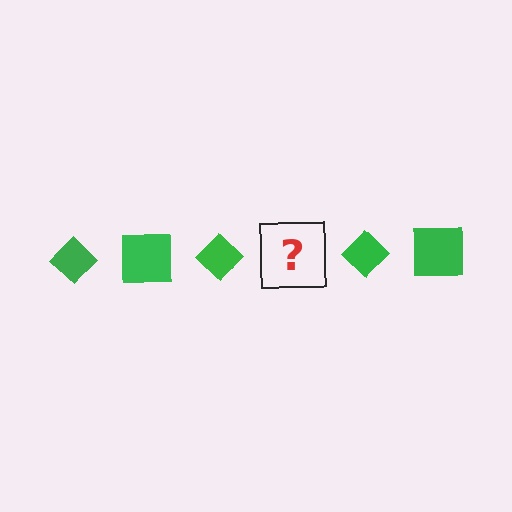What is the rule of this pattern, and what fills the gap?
The rule is that the pattern cycles through diamond, square shapes in green. The gap should be filled with a green square.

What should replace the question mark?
The question mark should be replaced with a green square.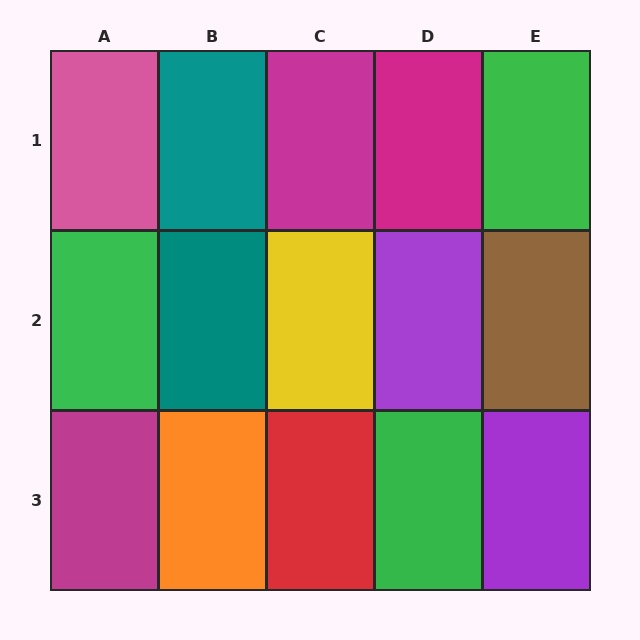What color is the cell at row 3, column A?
Magenta.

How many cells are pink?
1 cell is pink.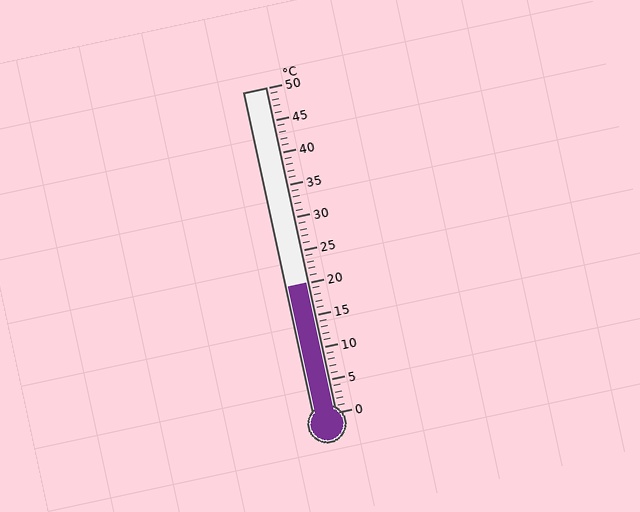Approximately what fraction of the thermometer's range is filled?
The thermometer is filled to approximately 40% of its range.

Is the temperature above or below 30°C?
The temperature is below 30°C.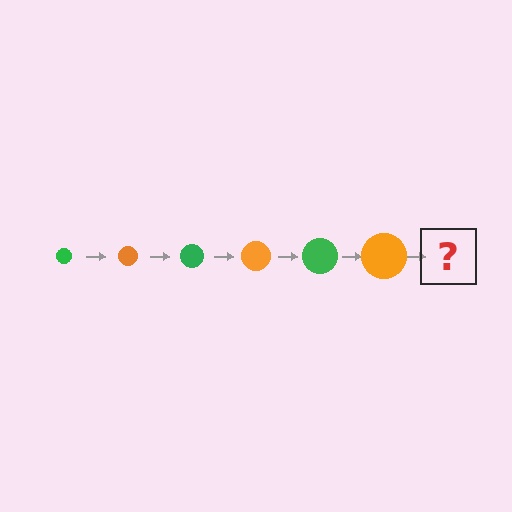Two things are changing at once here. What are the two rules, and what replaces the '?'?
The two rules are that the circle grows larger each step and the color cycles through green and orange. The '?' should be a green circle, larger than the previous one.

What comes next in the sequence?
The next element should be a green circle, larger than the previous one.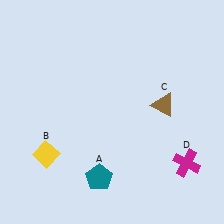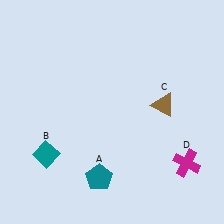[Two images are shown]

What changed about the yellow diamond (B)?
In Image 1, B is yellow. In Image 2, it changed to teal.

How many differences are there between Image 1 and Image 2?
There is 1 difference between the two images.